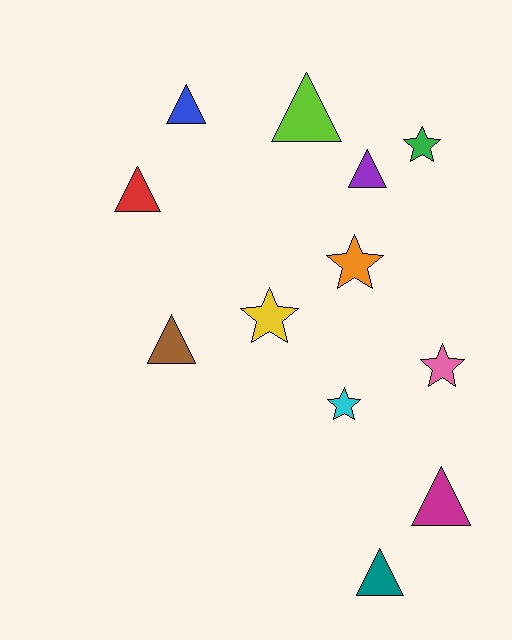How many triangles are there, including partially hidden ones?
There are 7 triangles.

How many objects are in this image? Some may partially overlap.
There are 12 objects.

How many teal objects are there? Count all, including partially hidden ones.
There is 1 teal object.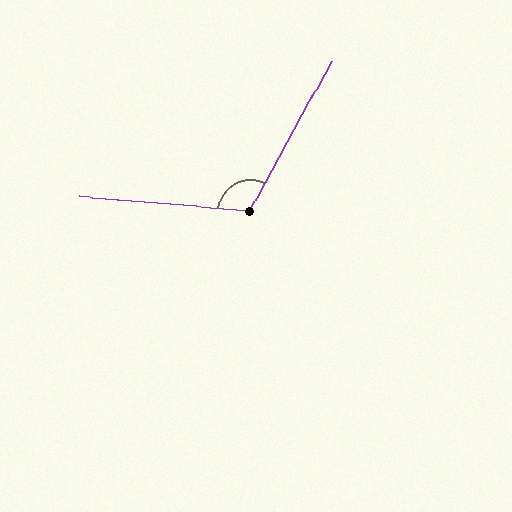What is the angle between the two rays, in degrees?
Approximately 114 degrees.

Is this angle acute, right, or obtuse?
It is obtuse.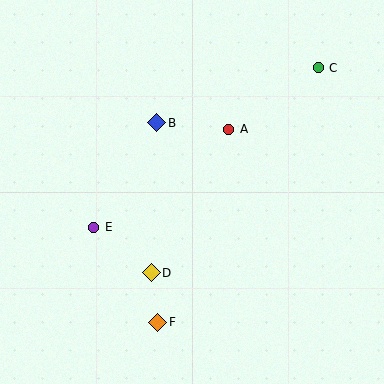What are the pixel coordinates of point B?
Point B is at (157, 123).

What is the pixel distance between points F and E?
The distance between F and E is 115 pixels.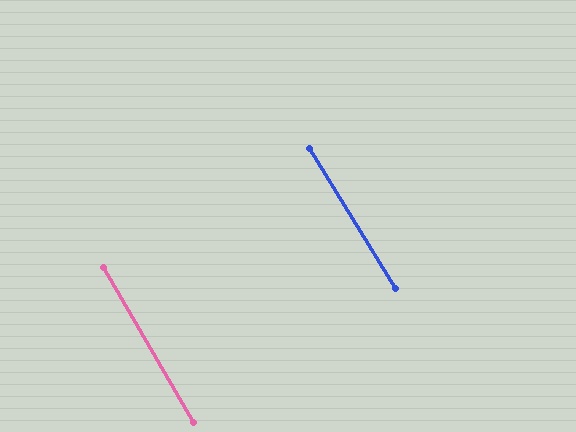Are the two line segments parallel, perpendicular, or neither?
Parallel — their directions differ by only 1.0°.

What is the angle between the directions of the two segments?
Approximately 1 degree.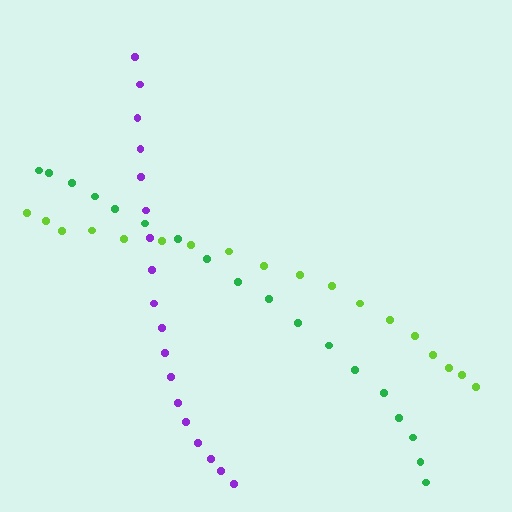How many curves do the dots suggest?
There are 3 distinct paths.